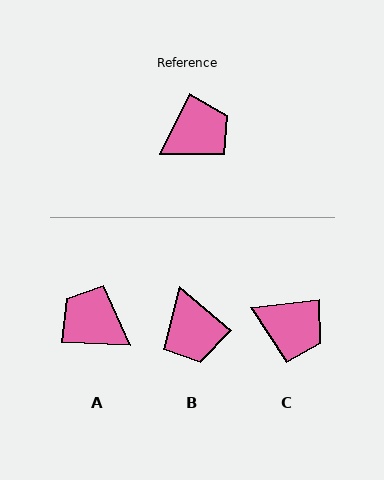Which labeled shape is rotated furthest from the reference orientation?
A, about 114 degrees away.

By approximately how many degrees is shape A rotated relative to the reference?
Approximately 114 degrees counter-clockwise.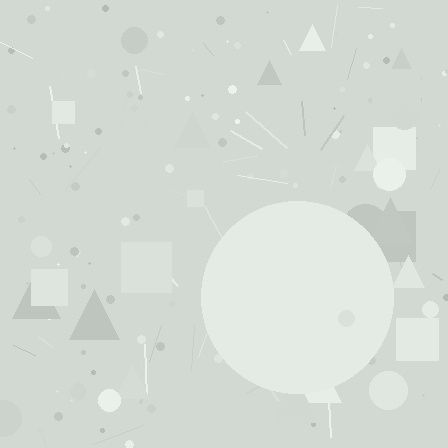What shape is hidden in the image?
A circle is hidden in the image.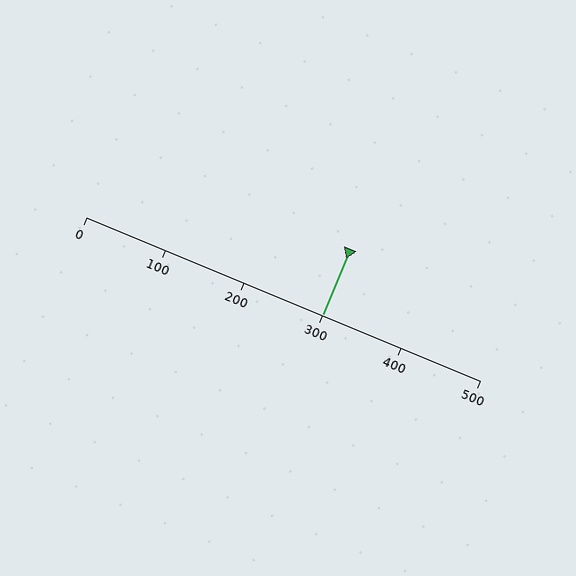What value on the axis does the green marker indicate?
The marker indicates approximately 300.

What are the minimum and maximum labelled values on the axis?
The axis runs from 0 to 500.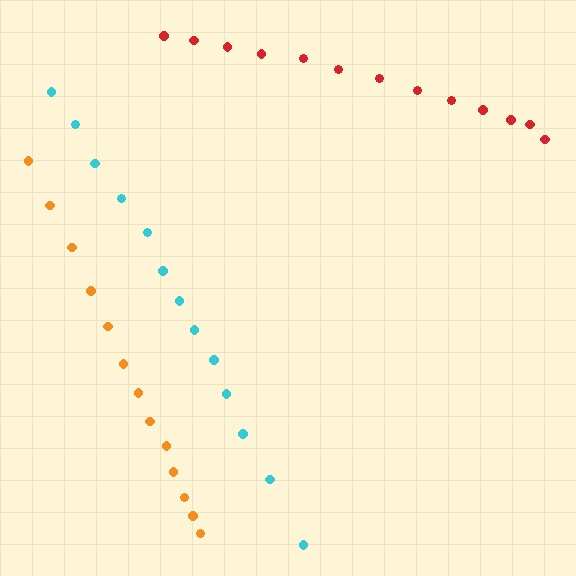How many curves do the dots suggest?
There are 3 distinct paths.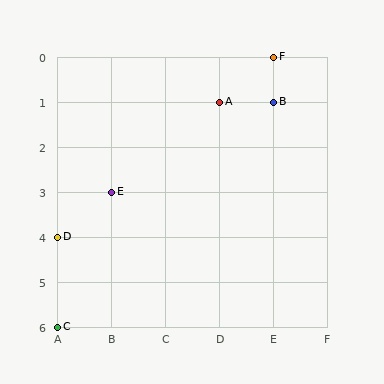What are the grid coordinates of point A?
Point A is at grid coordinates (D, 1).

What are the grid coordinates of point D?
Point D is at grid coordinates (A, 4).